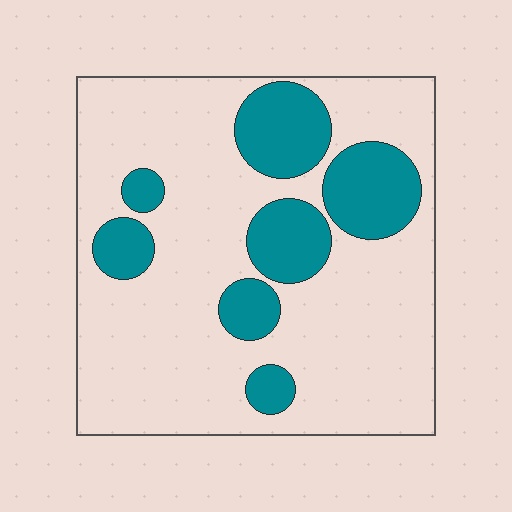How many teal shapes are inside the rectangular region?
7.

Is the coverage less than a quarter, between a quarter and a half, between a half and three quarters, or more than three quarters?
Less than a quarter.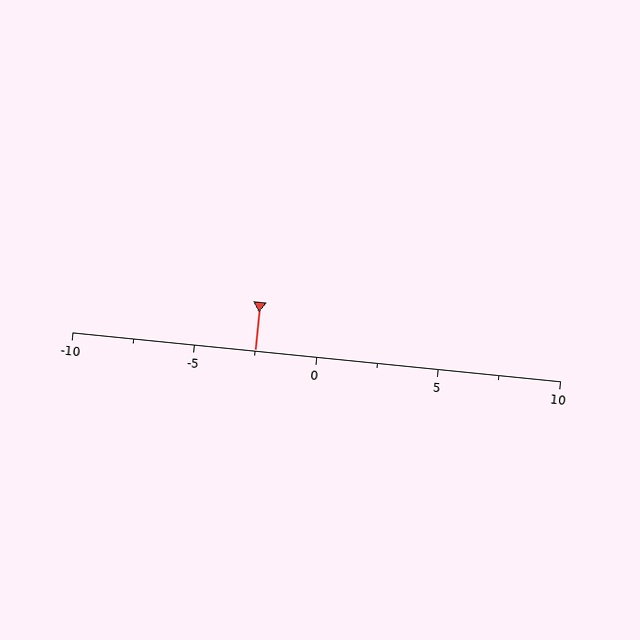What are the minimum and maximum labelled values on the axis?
The axis runs from -10 to 10.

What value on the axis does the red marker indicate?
The marker indicates approximately -2.5.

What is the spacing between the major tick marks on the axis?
The major ticks are spaced 5 apart.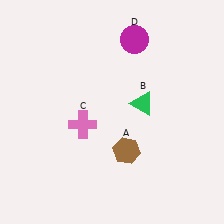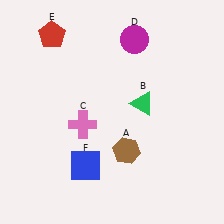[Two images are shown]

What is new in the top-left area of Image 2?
A red pentagon (E) was added in the top-left area of Image 2.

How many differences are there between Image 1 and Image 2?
There are 2 differences between the two images.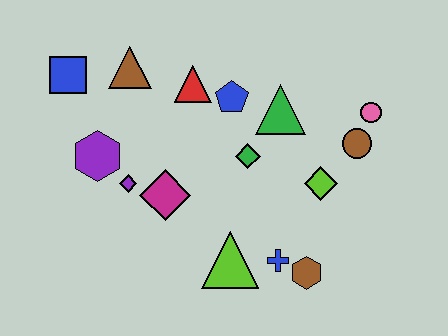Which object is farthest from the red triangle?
The brown hexagon is farthest from the red triangle.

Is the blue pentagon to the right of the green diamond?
No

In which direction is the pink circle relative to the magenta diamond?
The pink circle is to the right of the magenta diamond.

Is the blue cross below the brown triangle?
Yes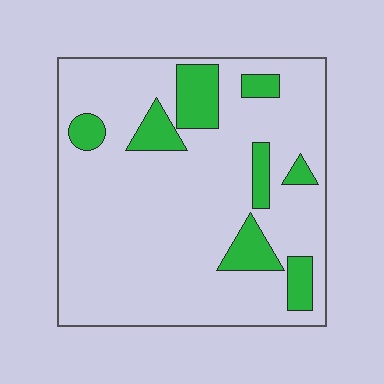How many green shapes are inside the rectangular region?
8.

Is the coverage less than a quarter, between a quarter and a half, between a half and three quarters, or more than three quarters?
Less than a quarter.